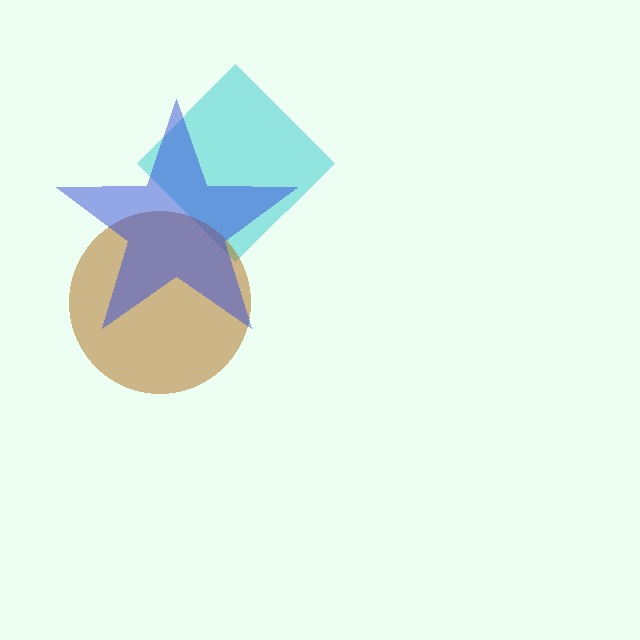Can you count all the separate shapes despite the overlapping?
Yes, there are 3 separate shapes.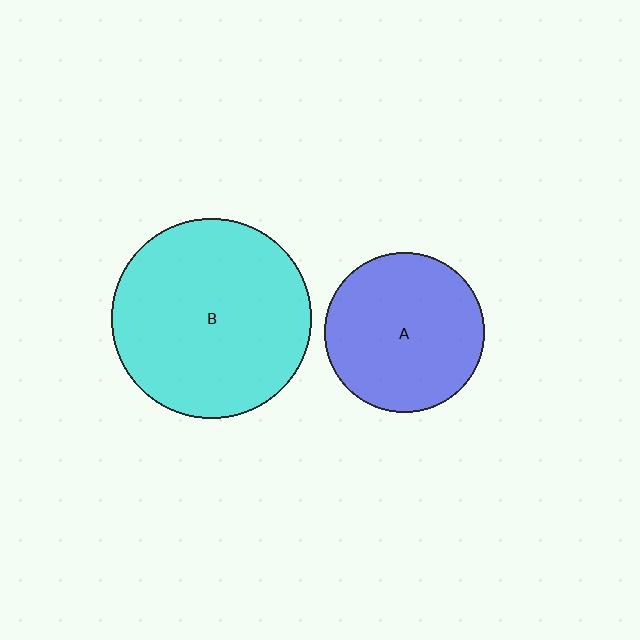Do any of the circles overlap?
No, none of the circles overlap.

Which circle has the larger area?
Circle B (cyan).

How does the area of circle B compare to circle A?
Approximately 1.6 times.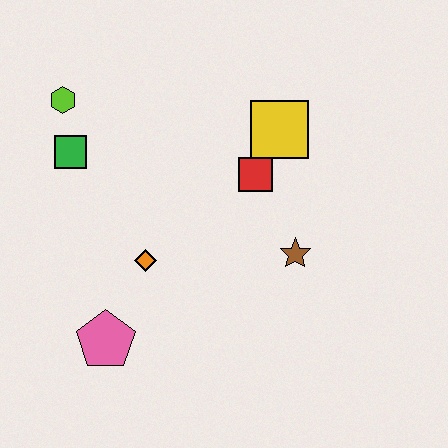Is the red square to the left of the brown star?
Yes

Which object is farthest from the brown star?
The lime hexagon is farthest from the brown star.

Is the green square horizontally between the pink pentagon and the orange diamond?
No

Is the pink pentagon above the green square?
No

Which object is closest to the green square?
The lime hexagon is closest to the green square.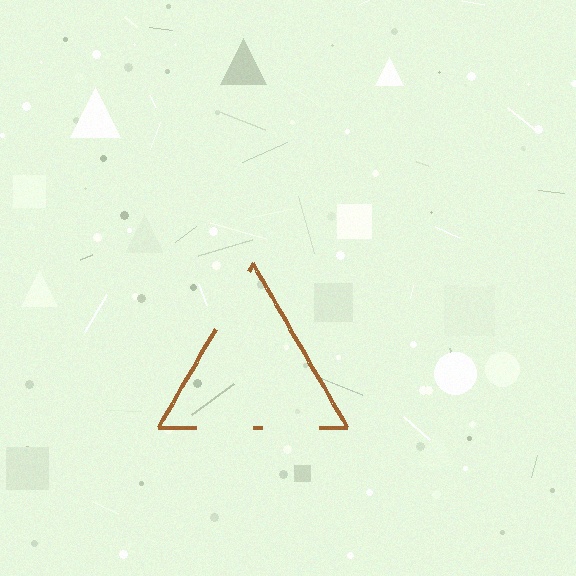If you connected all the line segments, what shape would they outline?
They would outline a triangle.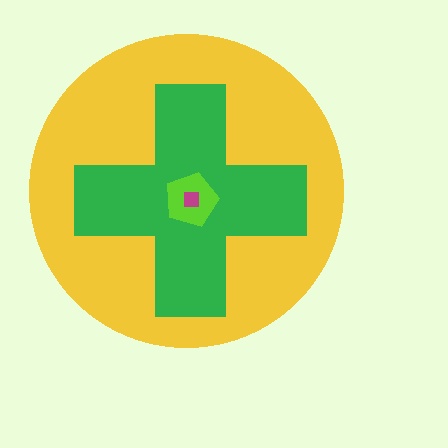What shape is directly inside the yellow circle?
The green cross.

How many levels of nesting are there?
4.